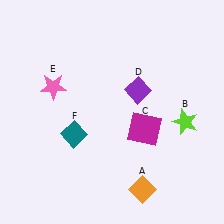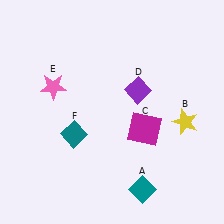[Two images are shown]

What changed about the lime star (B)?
In Image 1, B is lime. In Image 2, it changed to yellow.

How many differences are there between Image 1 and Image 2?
There are 2 differences between the two images.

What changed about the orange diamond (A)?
In Image 1, A is orange. In Image 2, it changed to teal.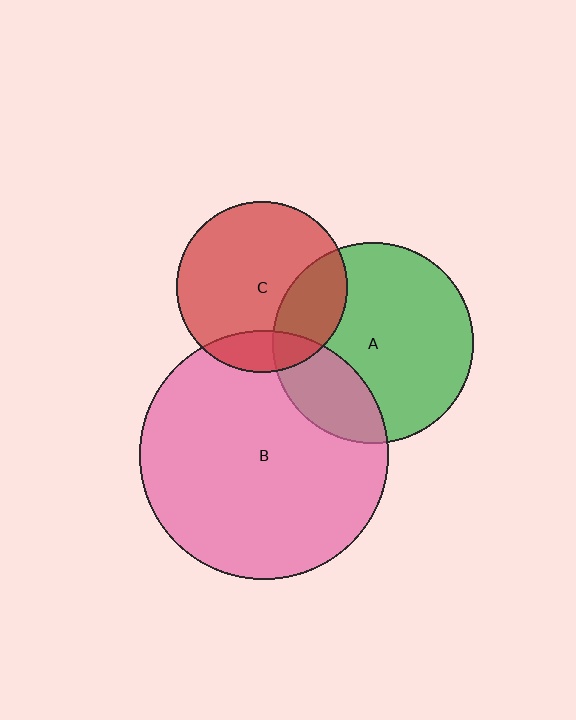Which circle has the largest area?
Circle B (pink).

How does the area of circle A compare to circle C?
Approximately 1.4 times.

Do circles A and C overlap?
Yes.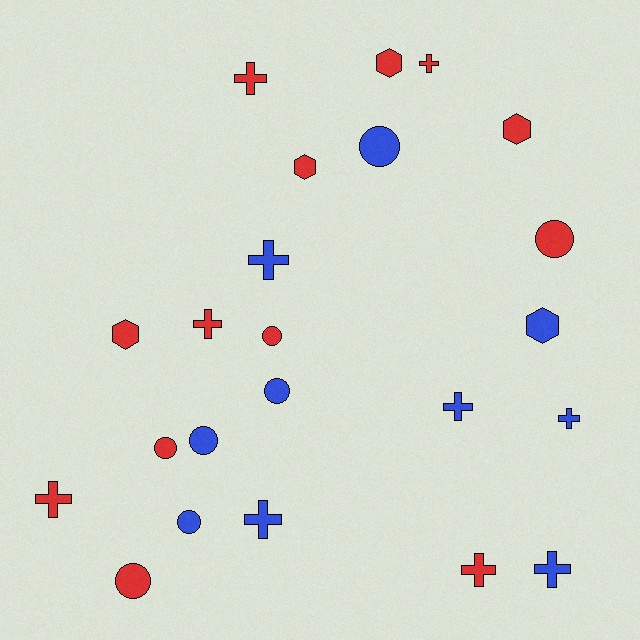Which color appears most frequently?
Red, with 13 objects.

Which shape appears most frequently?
Cross, with 10 objects.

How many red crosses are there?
There are 5 red crosses.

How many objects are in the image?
There are 23 objects.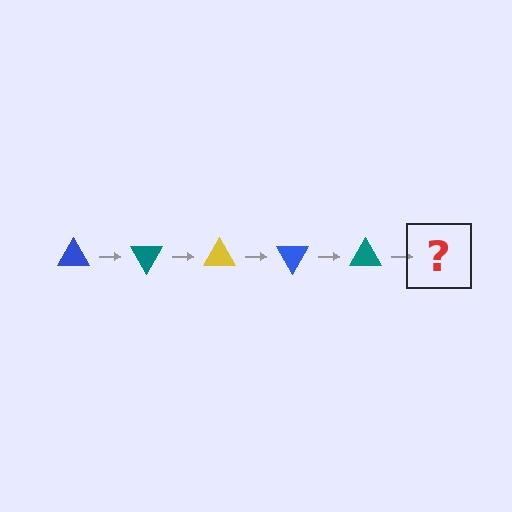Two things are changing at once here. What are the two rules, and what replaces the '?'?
The two rules are that it rotates 60 degrees each step and the color cycles through blue, teal, and yellow. The '?' should be a yellow triangle, rotated 300 degrees from the start.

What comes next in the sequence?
The next element should be a yellow triangle, rotated 300 degrees from the start.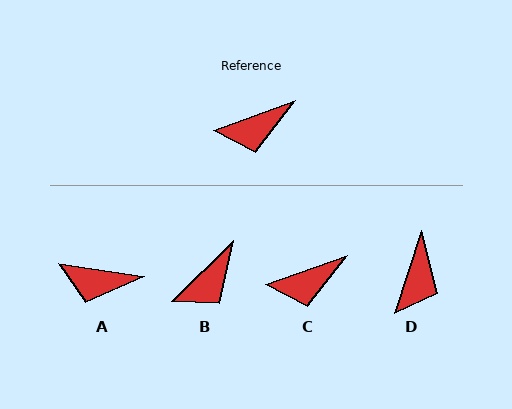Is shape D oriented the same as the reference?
No, it is off by about 53 degrees.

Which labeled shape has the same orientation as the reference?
C.